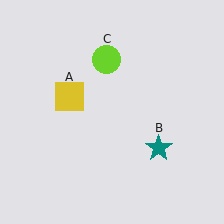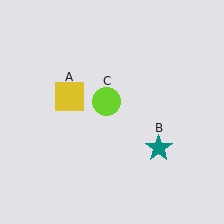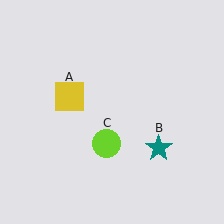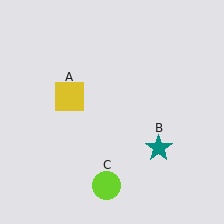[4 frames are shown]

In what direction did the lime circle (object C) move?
The lime circle (object C) moved down.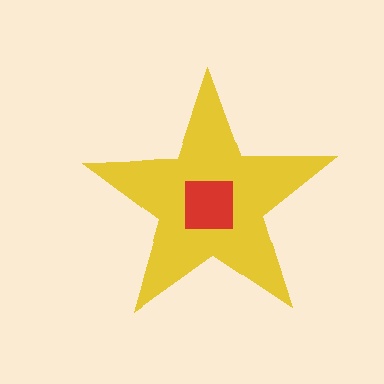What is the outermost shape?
The yellow star.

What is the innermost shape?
The red square.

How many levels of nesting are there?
2.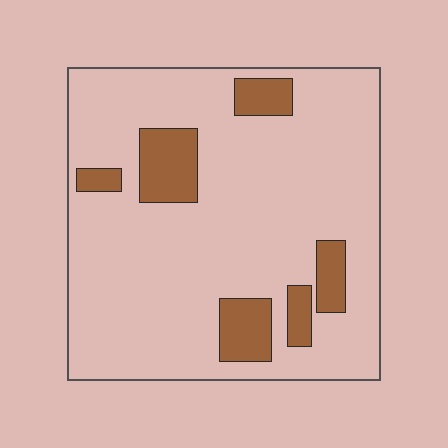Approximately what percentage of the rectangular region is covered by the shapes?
Approximately 15%.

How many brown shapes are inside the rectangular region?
6.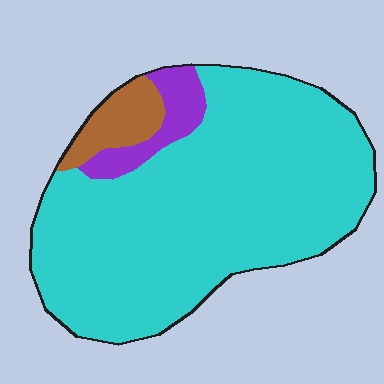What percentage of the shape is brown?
Brown covers around 5% of the shape.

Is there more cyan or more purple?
Cyan.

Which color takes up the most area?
Cyan, at roughly 85%.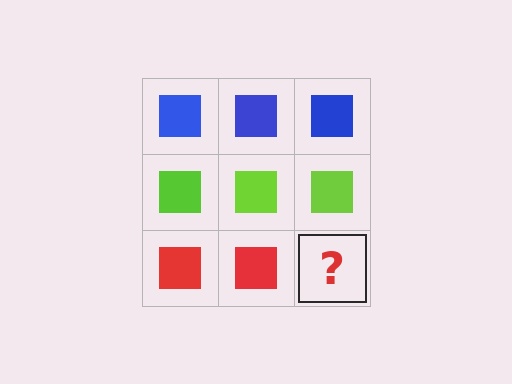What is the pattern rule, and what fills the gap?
The rule is that each row has a consistent color. The gap should be filled with a red square.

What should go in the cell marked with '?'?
The missing cell should contain a red square.